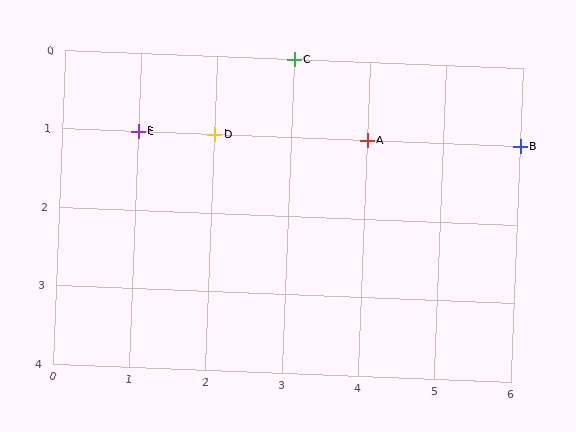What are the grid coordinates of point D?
Point D is at grid coordinates (2, 1).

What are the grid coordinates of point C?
Point C is at grid coordinates (3, 0).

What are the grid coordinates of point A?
Point A is at grid coordinates (4, 1).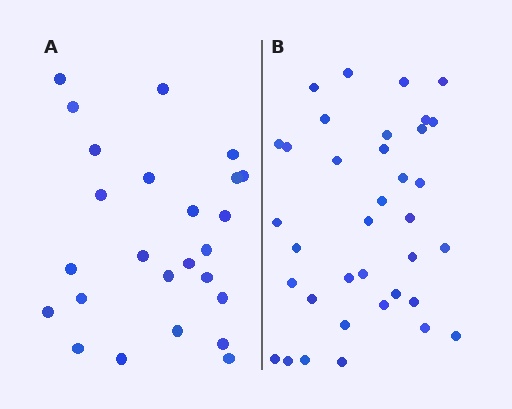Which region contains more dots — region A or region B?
Region B (the right region) has more dots.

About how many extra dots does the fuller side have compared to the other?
Region B has roughly 12 or so more dots than region A.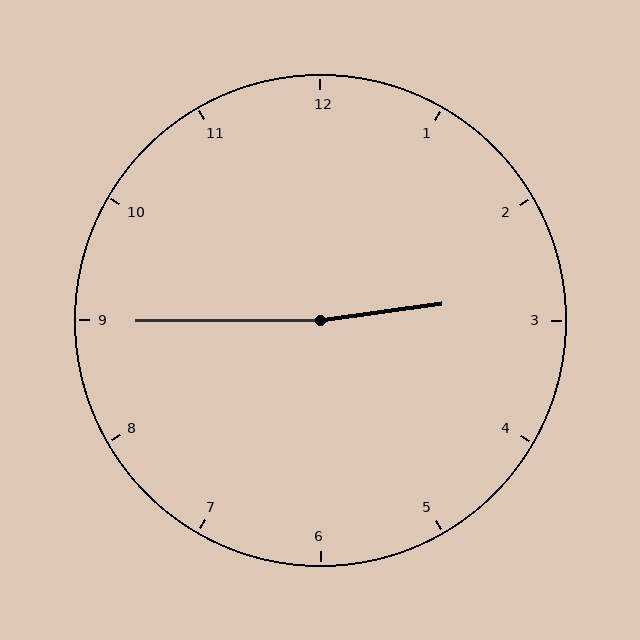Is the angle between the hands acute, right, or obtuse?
It is obtuse.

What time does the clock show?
2:45.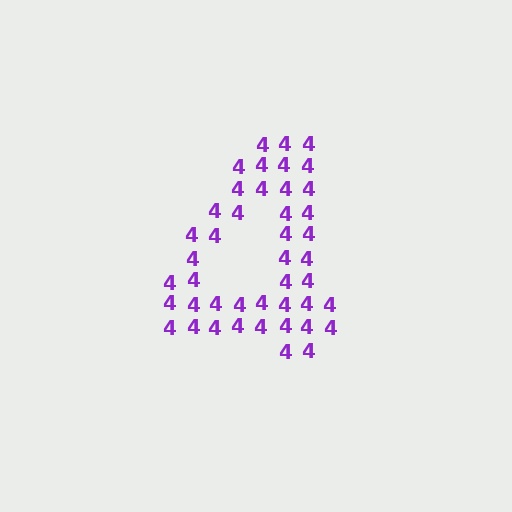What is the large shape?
The large shape is the digit 4.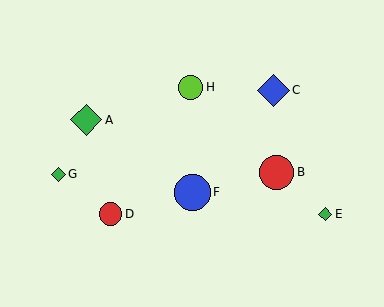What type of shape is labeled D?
Shape D is a red circle.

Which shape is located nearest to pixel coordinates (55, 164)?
The green diamond (labeled G) at (58, 174) is nearest to that location.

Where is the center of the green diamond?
The center of the green diamond is at (58, 174).